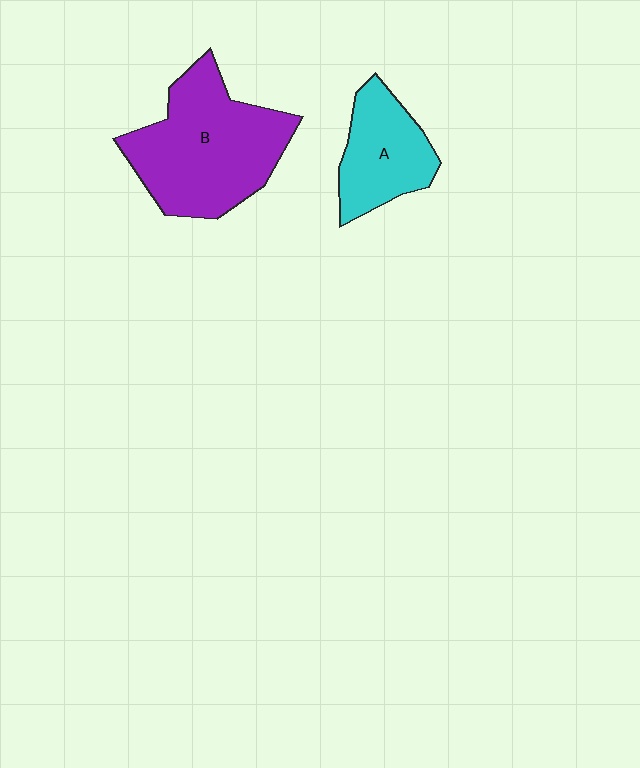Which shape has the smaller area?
Shape A (cyan).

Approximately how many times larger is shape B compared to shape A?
Approximately 1.8 times.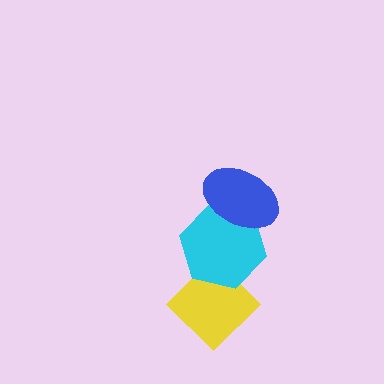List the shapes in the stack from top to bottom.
From top to bottom: the blue ellipse, the cyan hexagon, the yellow diamond.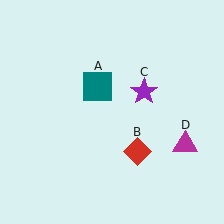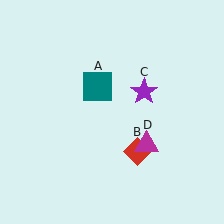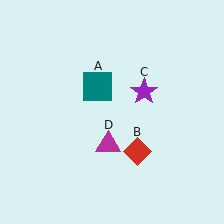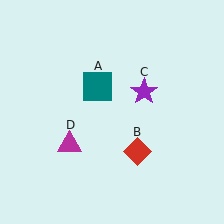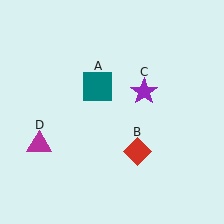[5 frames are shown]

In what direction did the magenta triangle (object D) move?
The magenta triangle (object D) moved left.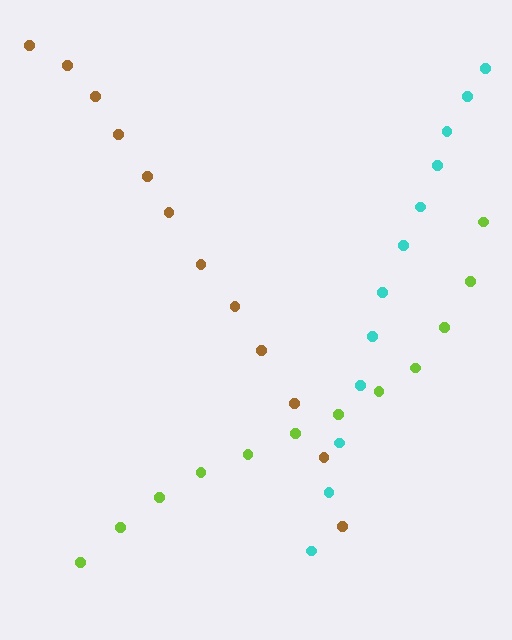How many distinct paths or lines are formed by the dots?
There are 3 distinct paths.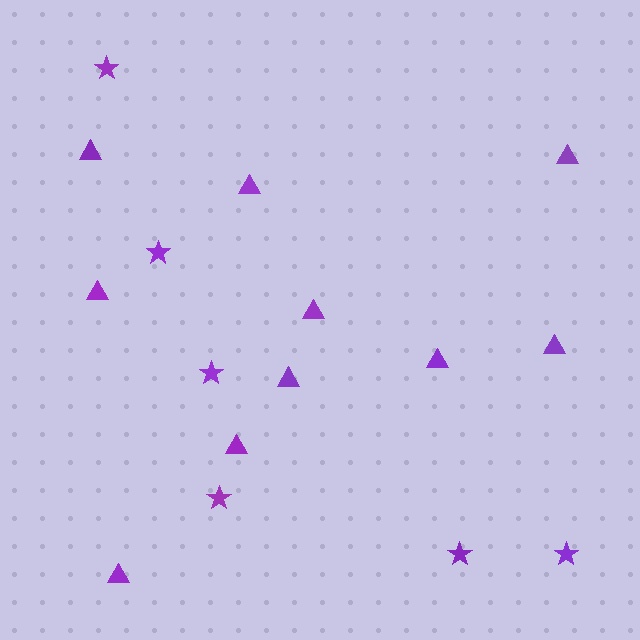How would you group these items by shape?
There are 2 groups: one group of triangles (10) and one group of stars (6).